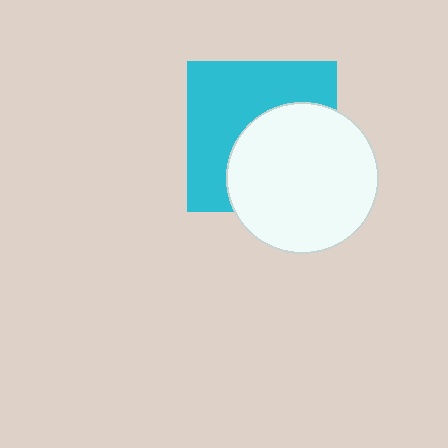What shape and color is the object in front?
The object in front is a white circle.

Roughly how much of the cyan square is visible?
About half of it is visible (roughly 52%).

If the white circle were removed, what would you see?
You would see the complete cyan square.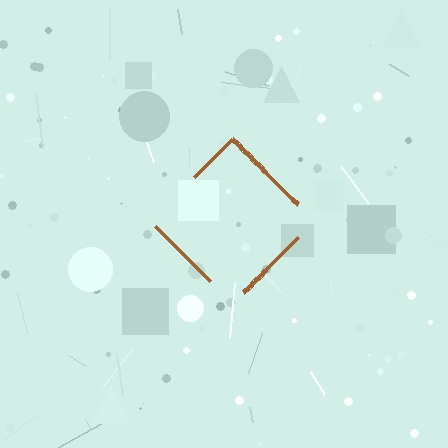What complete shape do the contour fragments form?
The contour fragments form a diamond.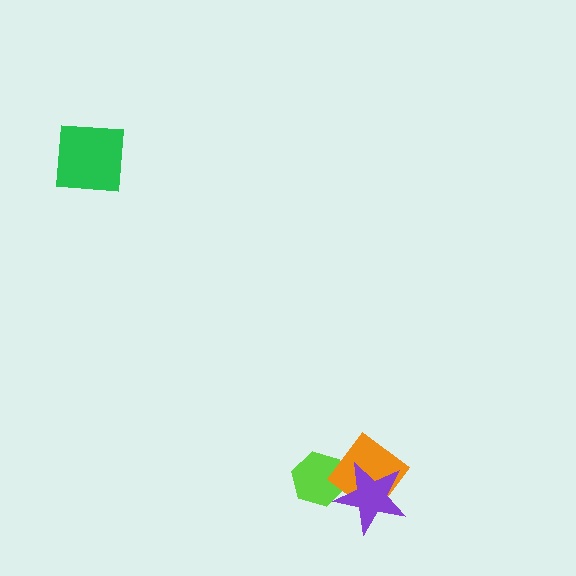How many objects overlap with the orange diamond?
2 objects overlap with the orange diamond.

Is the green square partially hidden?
No, no other shape covers it.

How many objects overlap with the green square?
0 objects overlap with the green square.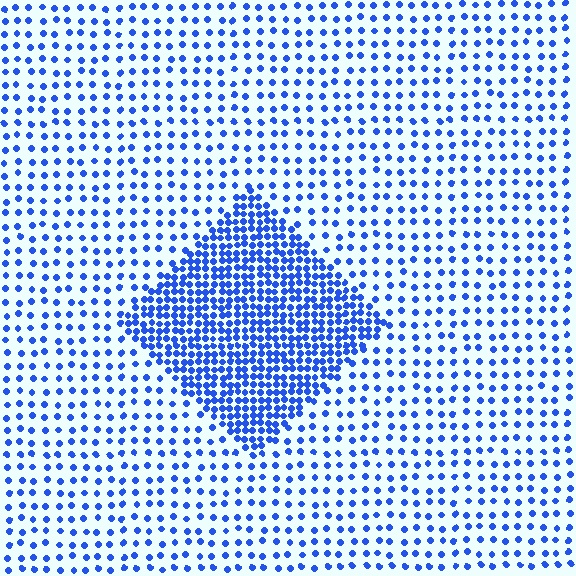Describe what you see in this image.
The image contains small blue elements arranged at two different densities. A diamond-shaped region is visible where the elements are more densely packed than the surrounding area.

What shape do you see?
I see a diamond.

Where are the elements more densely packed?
The elements are more densely packed inside the diamond boundary.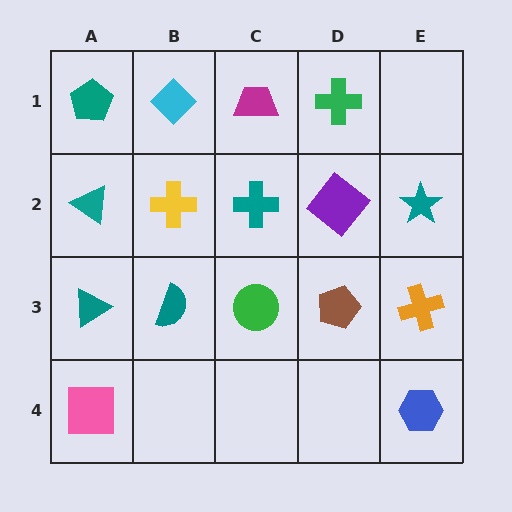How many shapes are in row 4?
2 shapes.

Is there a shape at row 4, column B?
No, that cell is empty.